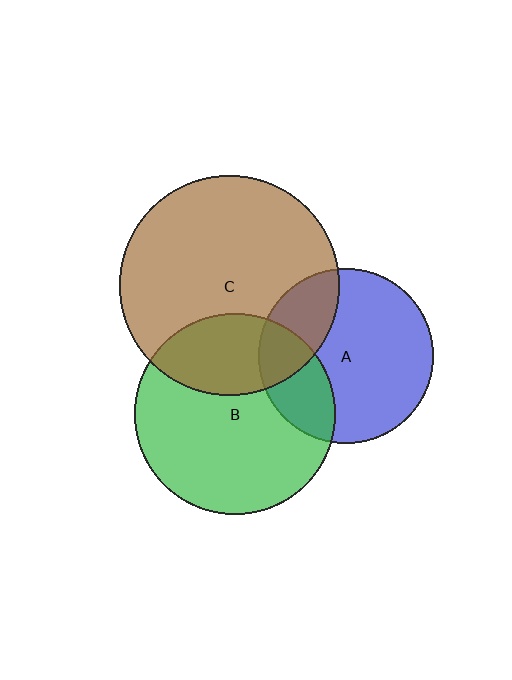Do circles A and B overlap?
Yes.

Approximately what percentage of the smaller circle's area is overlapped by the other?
Approximately 25%.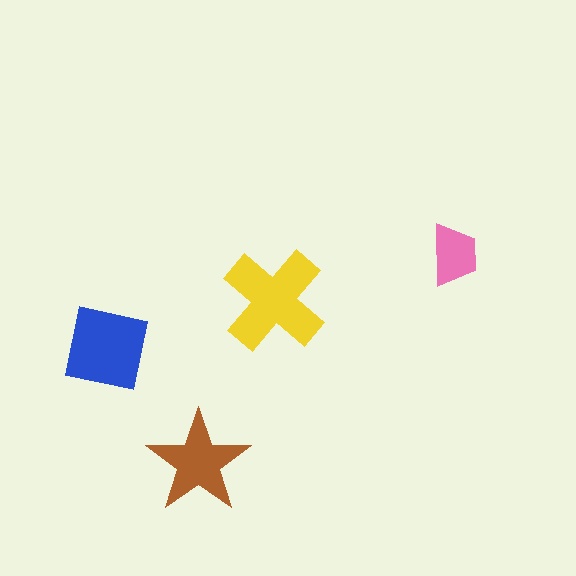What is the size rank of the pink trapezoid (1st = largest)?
4th.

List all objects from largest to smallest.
The yellow cross, the blue square, the brown star, the pink trapezoid.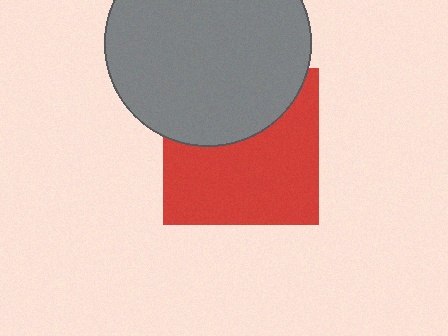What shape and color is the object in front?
The object in front is a gray circle.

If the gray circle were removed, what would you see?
You would see the complete red square.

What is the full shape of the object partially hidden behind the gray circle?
The partially hidden object is a red square.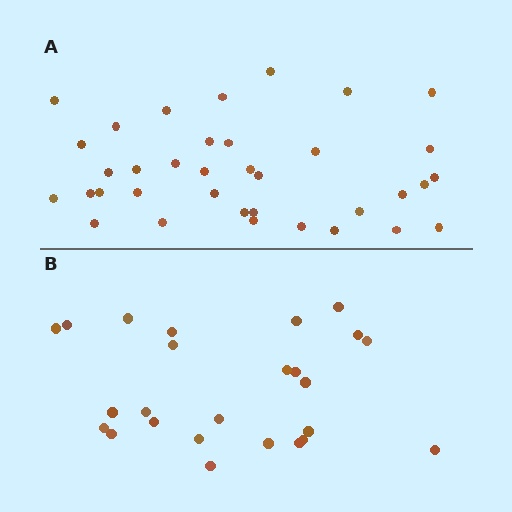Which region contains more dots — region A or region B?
Region A (the top region) has more dots.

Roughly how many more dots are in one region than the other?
Region A has roughly 12 or so more dots than region B.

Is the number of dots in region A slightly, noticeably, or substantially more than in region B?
Region A has noticeably more, but not dramatically so. The ratio is roughly 1.4 to 1.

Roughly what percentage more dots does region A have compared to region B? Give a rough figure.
About 45% more.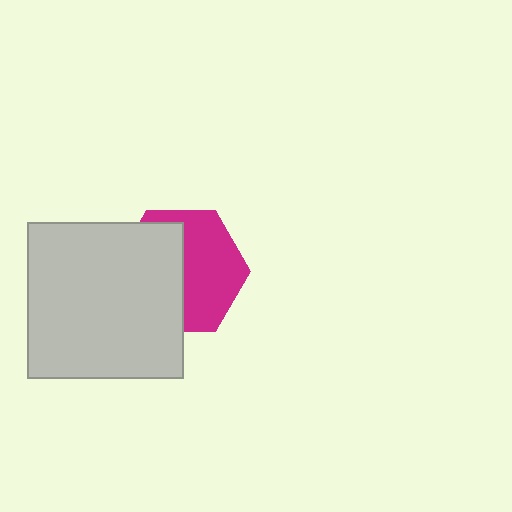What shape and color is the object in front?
The object in front is a light gray square.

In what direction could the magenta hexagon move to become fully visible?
The magenta hexagon could move right. That would shift it out from behind the light gray square entirely.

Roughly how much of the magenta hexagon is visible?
About half of it is visible (roughly 51%).